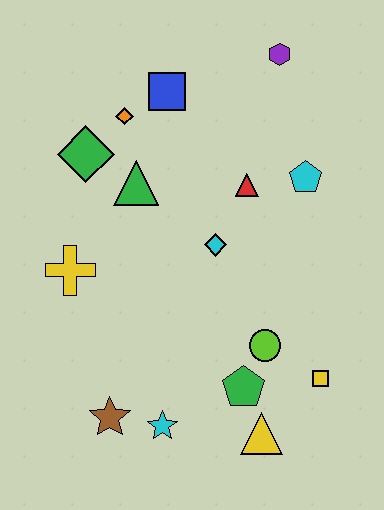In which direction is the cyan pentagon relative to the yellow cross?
The cyan pentagon is to the right of the yellow cross.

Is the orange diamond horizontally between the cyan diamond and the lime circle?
No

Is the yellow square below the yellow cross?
Yes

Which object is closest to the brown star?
The cyan star is closest to the brown star.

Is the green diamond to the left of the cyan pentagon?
Yes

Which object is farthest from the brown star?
The purple hexagon is farthest from the brown star.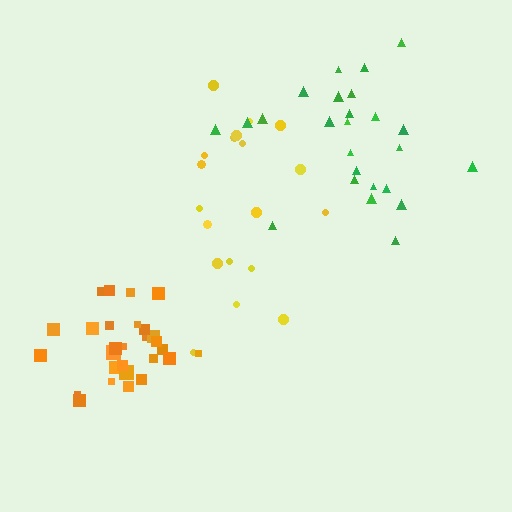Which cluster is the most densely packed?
Orange.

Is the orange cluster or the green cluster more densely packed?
Orange.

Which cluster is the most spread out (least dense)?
Yellow.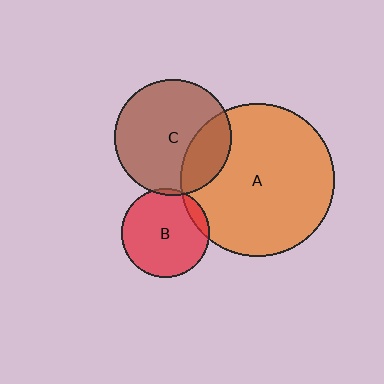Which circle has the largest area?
Circle A (orange).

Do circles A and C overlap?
Yes.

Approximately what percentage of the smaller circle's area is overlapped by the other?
Approximately 25%.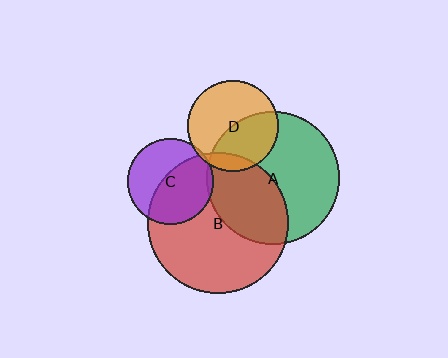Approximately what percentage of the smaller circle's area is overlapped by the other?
Approximately 5%.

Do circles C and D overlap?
Yes.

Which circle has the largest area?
Circle B (red).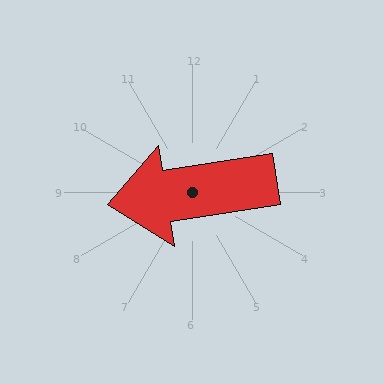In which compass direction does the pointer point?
West.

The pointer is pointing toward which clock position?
Roughly 9 o'clock.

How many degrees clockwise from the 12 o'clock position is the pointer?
Approximately 261 degrees.